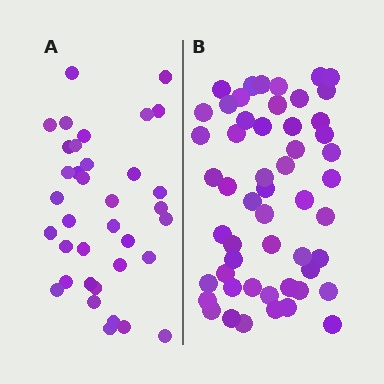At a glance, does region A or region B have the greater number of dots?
Region B (the right region) has more dots.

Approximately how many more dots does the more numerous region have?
Region B has approximately 15 more dots than region A.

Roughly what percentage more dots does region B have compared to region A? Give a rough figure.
About 45% more.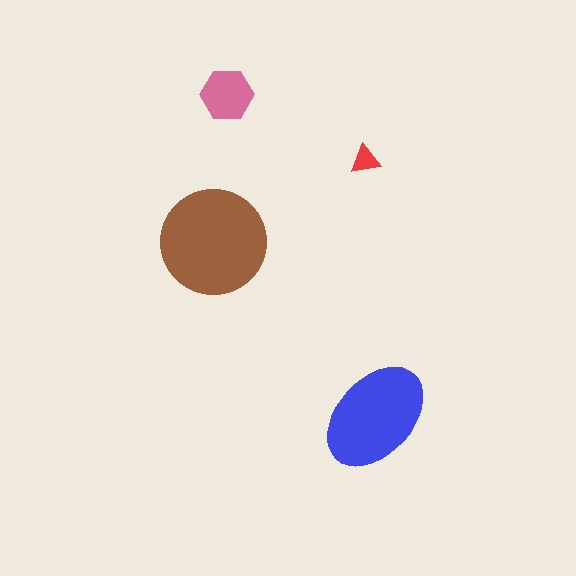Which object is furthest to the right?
The blue ellipse is rightmost.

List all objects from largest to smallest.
The brown circle, the blue ellipse, the pink hexagon, the red triangle.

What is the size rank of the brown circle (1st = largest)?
1st.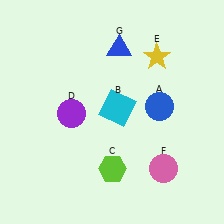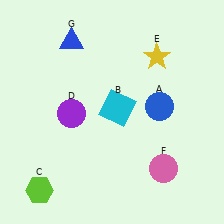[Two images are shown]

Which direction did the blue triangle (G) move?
The blue triangle (G) moved left.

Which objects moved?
The objects that moved are: the lime hexagon (C), the blue triangle (G).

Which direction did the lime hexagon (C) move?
The lime hexagon (C) moved left.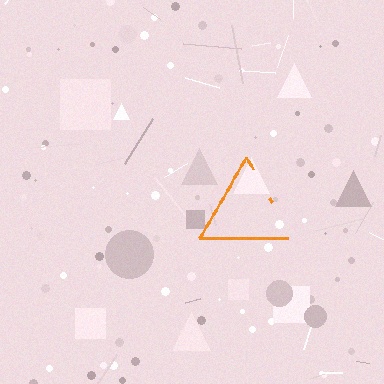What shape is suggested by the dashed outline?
The dashed outline suggests a triangle.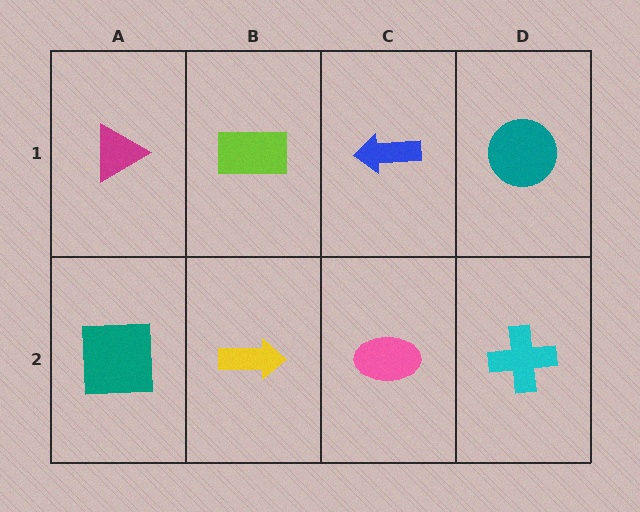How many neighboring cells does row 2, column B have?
3.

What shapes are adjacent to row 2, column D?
A teal circle (row 1, column D), a pink ellipse (row 2, column C).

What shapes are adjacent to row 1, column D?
A cyan cross (row 2, column D), a blue arrow (row 1, column C).